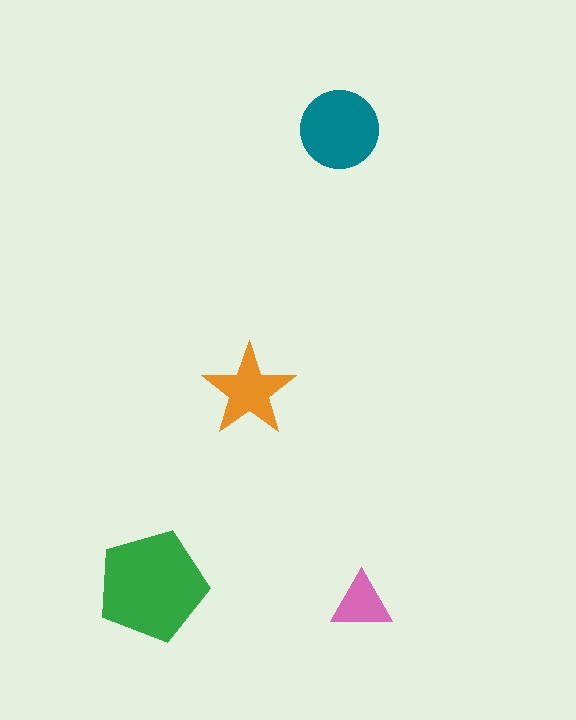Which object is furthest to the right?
The pink triangle is rightmost.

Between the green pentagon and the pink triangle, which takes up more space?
The green pentagon.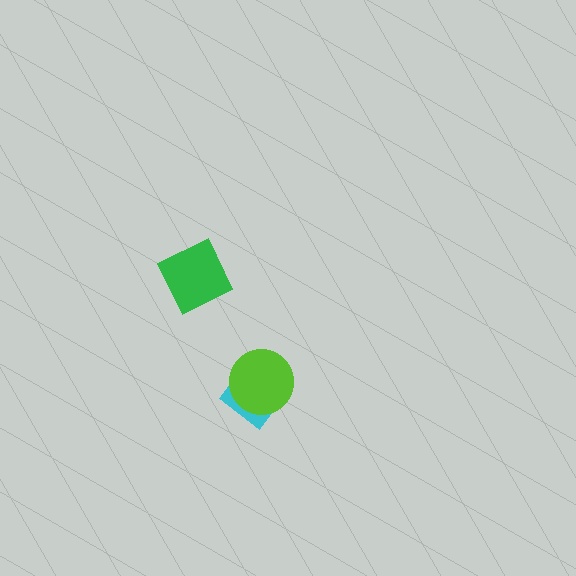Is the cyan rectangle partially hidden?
Yes, it is partially covered by another shape.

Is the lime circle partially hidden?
No, no other shape covers it.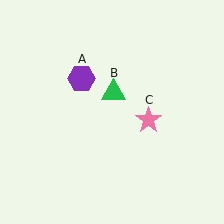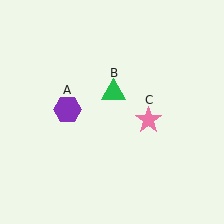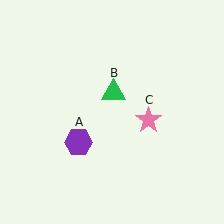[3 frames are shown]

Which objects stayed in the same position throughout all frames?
Green triangle (object B) and pink star (object C) remained stationary.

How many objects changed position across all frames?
1 object changed position: purple hexagon (object A).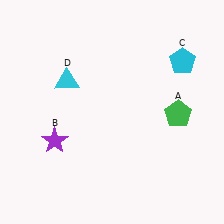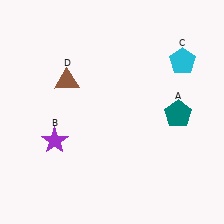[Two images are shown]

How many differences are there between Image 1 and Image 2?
There are 2 differences between the two images.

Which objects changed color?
A changed from green to teal. D changed from cyan to brown.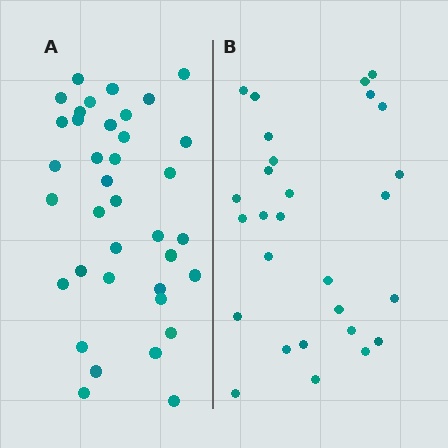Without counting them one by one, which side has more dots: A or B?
Region A (the left region) has more dots.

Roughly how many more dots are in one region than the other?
Region A has roughly 8 or so more dots than region B.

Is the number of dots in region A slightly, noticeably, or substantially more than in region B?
Region A has noticeably more, but not dramatically so. The ratio is roughly 1.3 to 1.